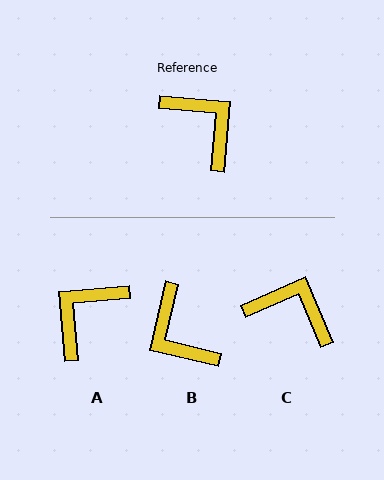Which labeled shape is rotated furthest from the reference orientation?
B, about 172 degrees away.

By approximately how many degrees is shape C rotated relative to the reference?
Approximately 29 degrees counter-clockwise.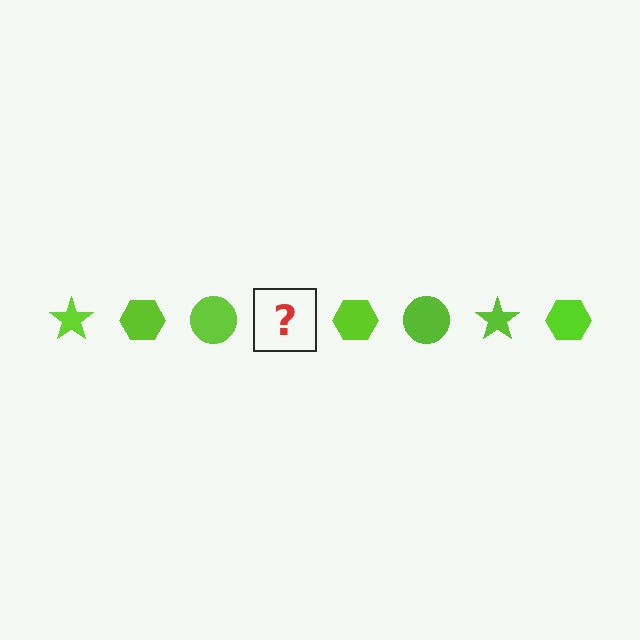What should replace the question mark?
The question mark should be replaced with a lime star.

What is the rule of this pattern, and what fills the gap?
The rule is that the pattern cycles through star, hexagon, circle shapes in lime. The gap should be filled with a lime star.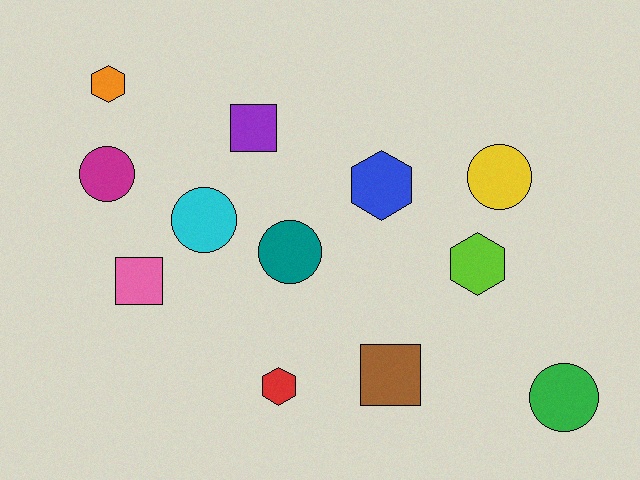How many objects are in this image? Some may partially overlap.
There are 12 objects.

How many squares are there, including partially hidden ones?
There are 3 squares.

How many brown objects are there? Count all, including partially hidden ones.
There is 1 brown object.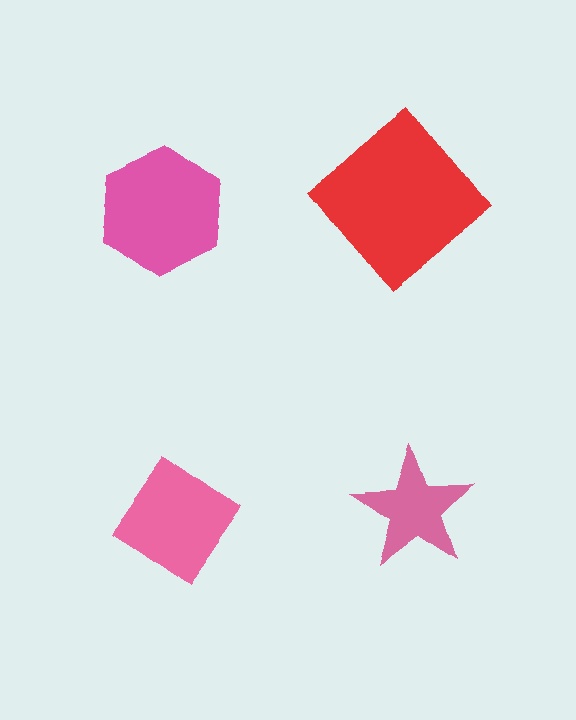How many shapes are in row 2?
2 shapes.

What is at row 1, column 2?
A red diamond.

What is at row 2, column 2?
A pink star.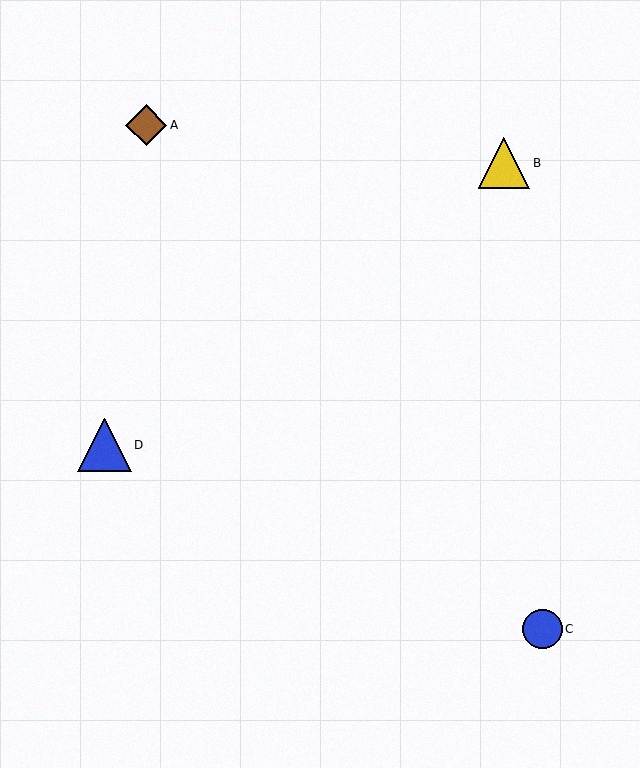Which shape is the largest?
The blue triangle (labeled D) is the largest.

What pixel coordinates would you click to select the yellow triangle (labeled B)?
Click at (504, 163) to select the yellow triangle B.